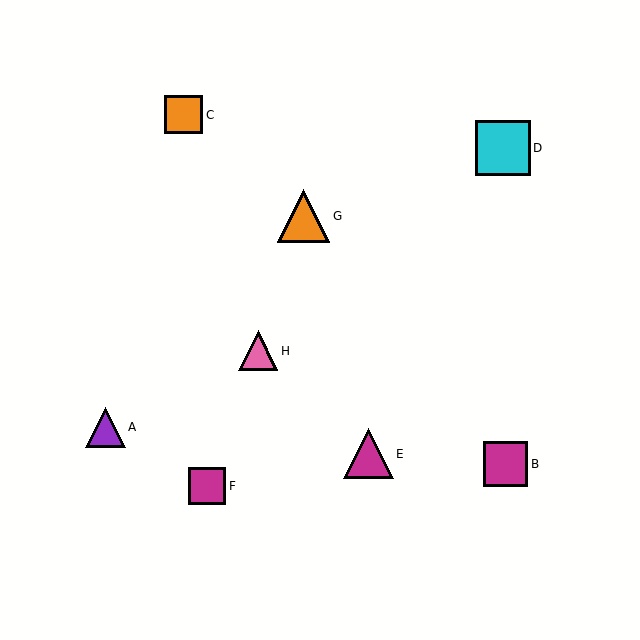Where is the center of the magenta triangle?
The center of the magenta triangle is at (368, 454).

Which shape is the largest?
The cyan square (labeled D) is the largest.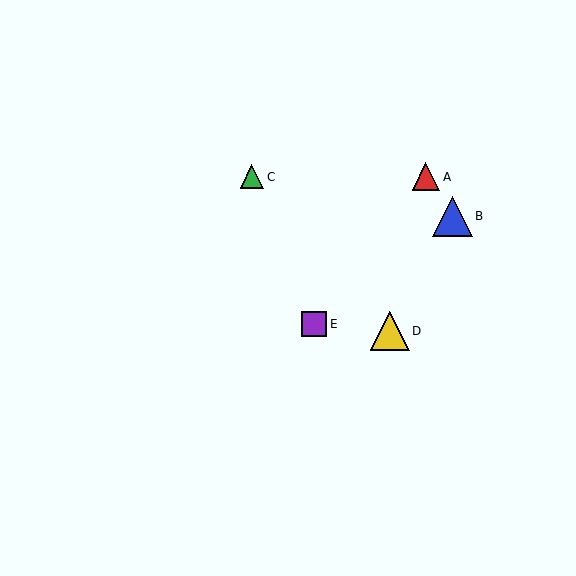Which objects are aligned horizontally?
Objects A, C are aligned horizontally.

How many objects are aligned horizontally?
2 objects (A, C) are aligned horizontally.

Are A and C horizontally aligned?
Yes, both are at y≈177.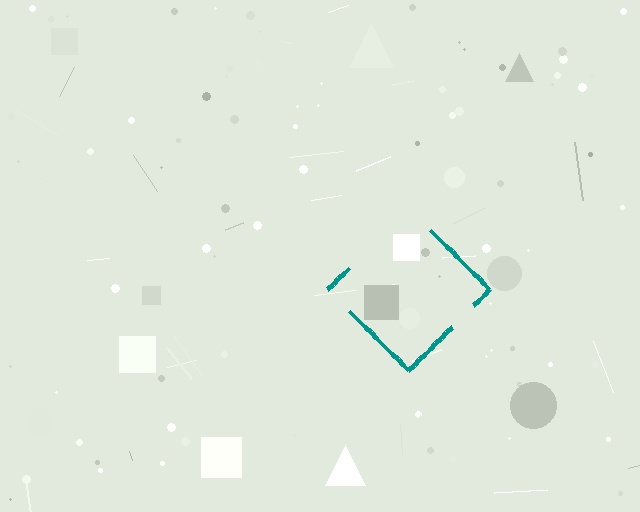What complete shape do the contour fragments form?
The contour fragments form a diamond.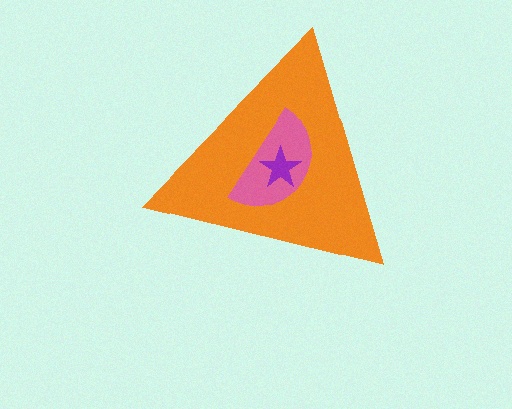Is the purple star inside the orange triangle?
Yes.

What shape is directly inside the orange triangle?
The pink semicircle.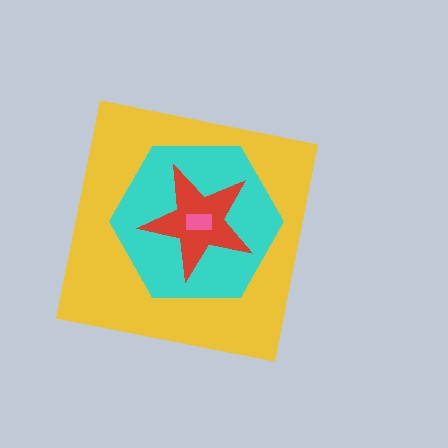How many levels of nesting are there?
4.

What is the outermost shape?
The yellow square.